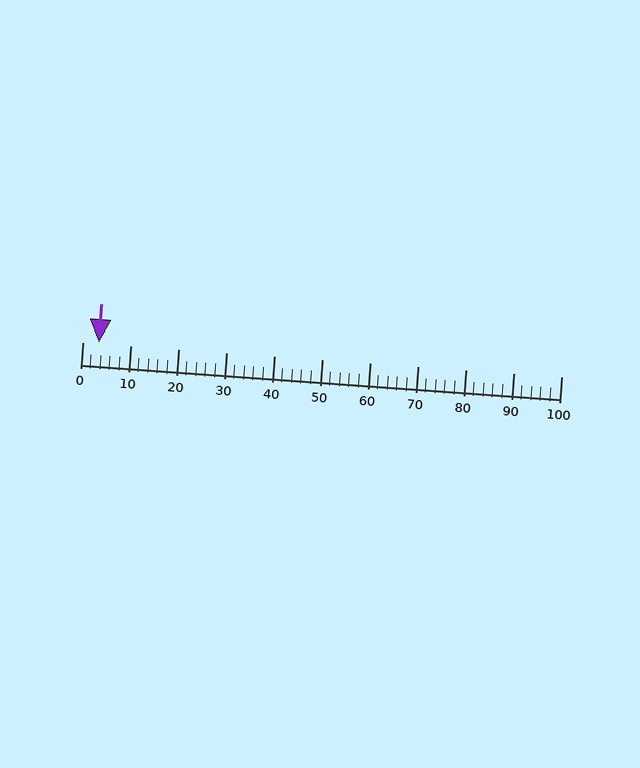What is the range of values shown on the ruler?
The ruler shows values from 0 to 100.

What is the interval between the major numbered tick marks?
The major tick marks are spaced 10 units apart.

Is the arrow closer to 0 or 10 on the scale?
The arrow is closer to 0.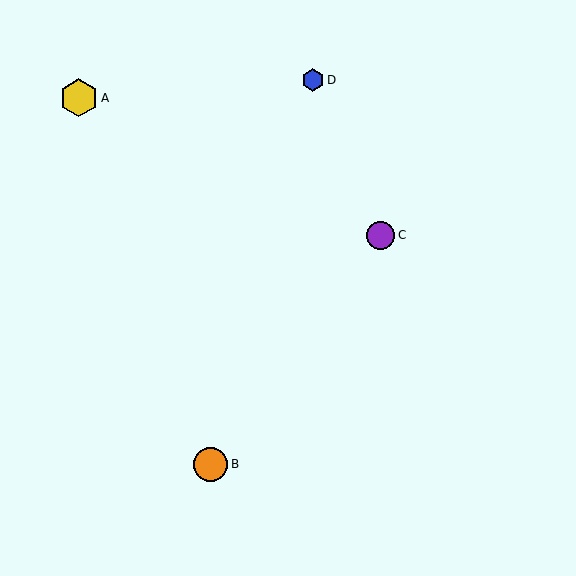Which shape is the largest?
The yellow hexagon (labeled A) is the largest.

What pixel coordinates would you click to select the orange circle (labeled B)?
Click at (211, 464) to select the orange circle B.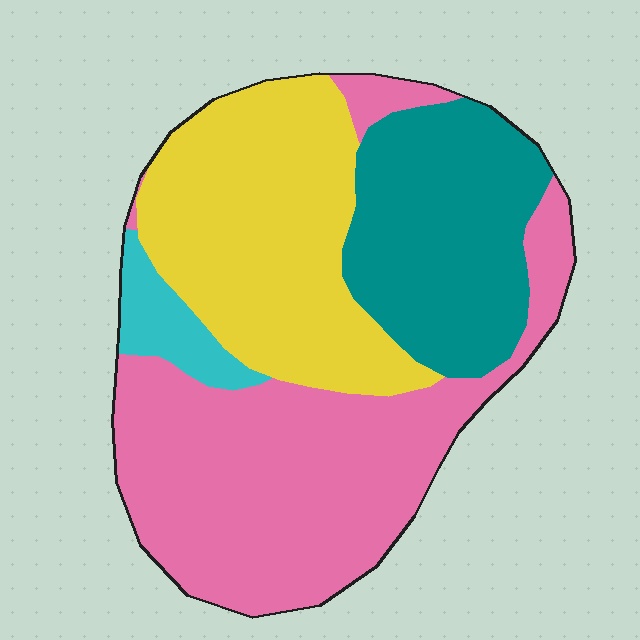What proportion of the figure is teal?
Teal takes up about one quarter (1/4) of the figure.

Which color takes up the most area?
Pink, at roughly 40%.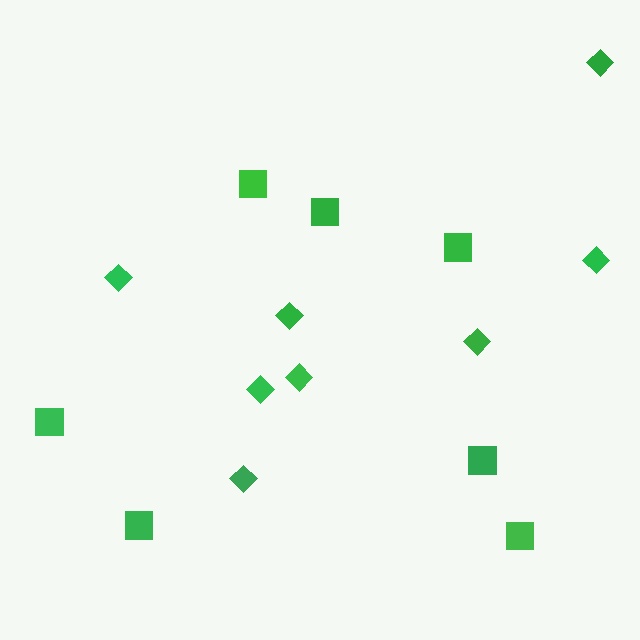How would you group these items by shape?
There are 2 groups: one group of diamonds (8) and one group of squares (7).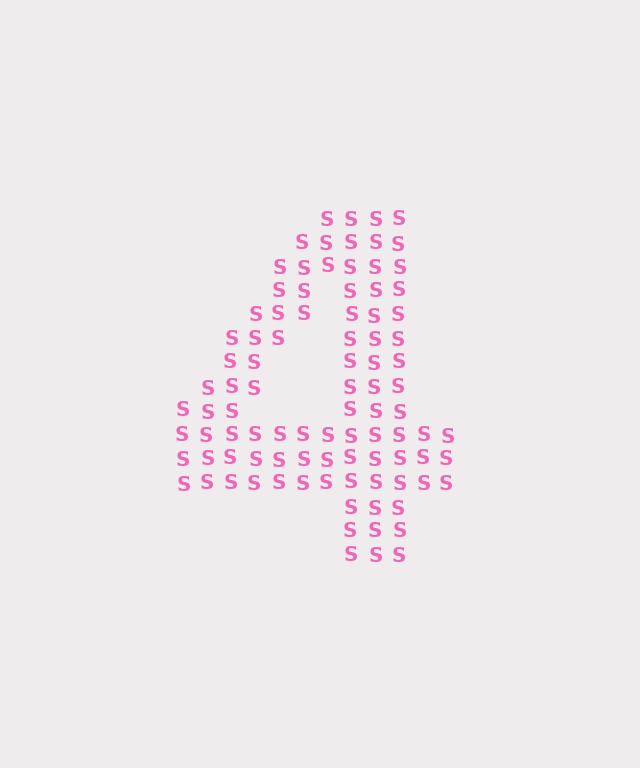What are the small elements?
The small elements are letter S's.